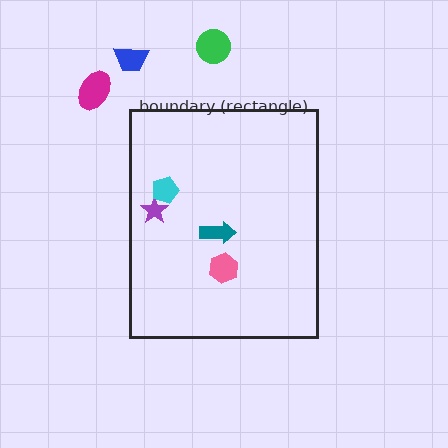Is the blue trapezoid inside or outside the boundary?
Outside.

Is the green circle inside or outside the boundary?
Outside.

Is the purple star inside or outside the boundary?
Inside.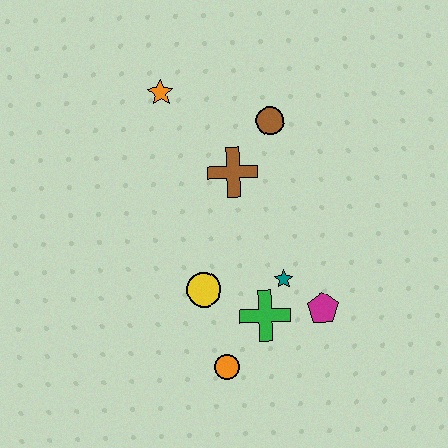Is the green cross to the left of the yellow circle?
No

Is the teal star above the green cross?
Yes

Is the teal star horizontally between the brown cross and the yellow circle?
No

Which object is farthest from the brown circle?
The orange circle is farthest from the brown circle.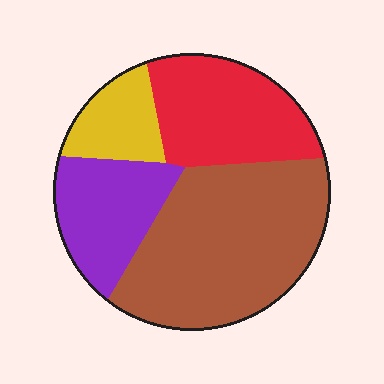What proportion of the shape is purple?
Purple covers around 20% of the shape.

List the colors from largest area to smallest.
From largest to smallest: brown, red, purple, yellow.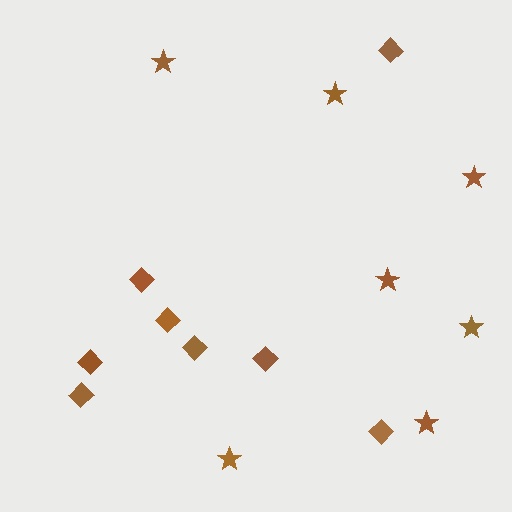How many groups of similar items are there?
There are 2 groups: one group of diamonds (8) and one group of stars (7).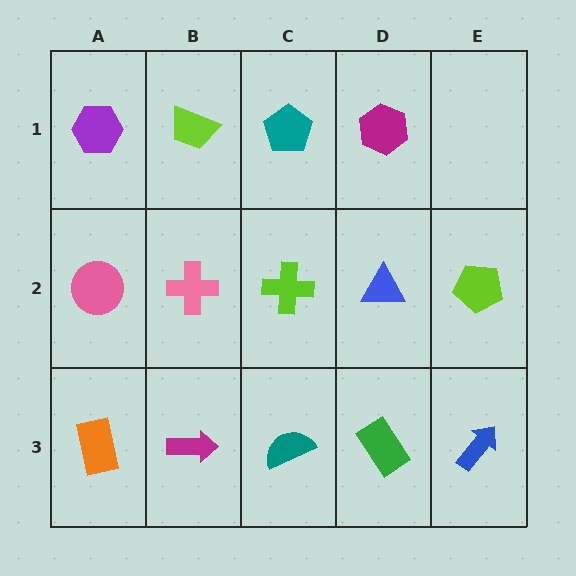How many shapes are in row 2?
5 shapes.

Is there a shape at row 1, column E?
No, that cell is empty.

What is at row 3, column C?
A teal semicircle.